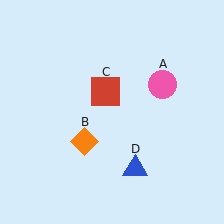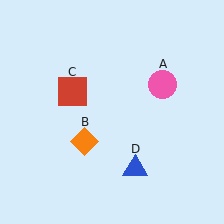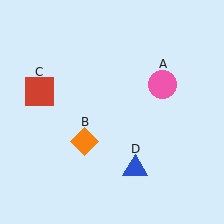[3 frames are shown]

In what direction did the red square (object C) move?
The red square (object C) moved left.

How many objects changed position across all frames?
1 object changed position: red square (object C).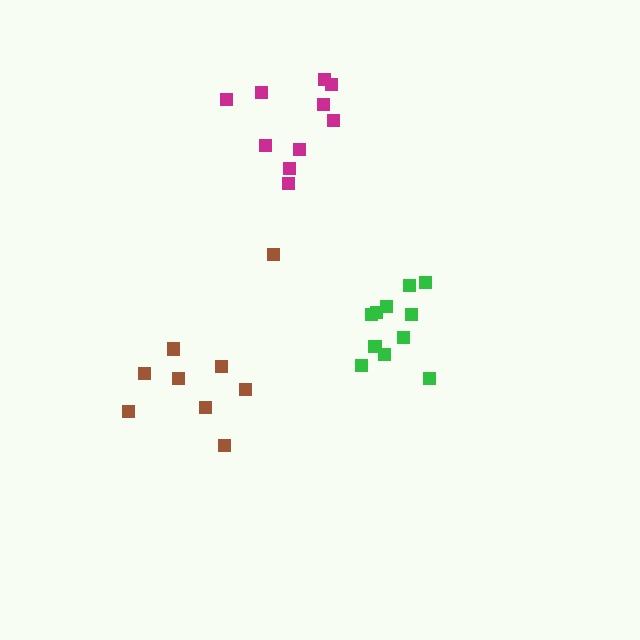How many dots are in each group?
Group 1: 10 dots, Group 2: 9 dots, Group 3: 12 dots (31 total).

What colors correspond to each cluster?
The clusters are colored: magenta, brown, green.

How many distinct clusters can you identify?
There are 3 distinct clusters.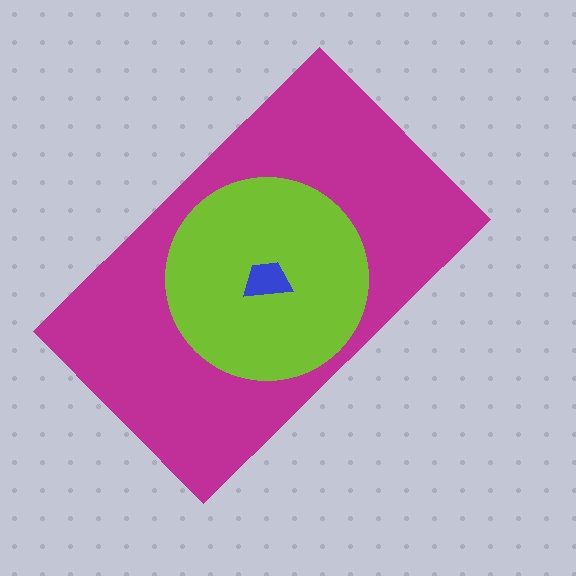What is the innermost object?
The blue trapezoid.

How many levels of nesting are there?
3.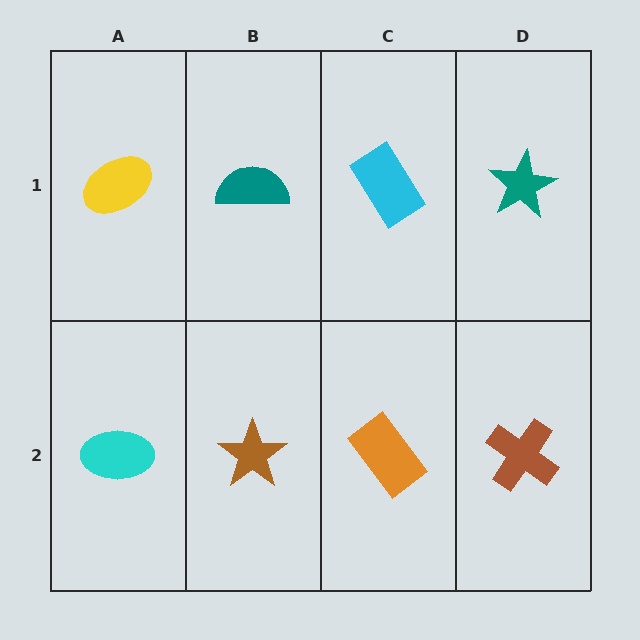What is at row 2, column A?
A cyan ellipse.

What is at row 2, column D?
A brown cross.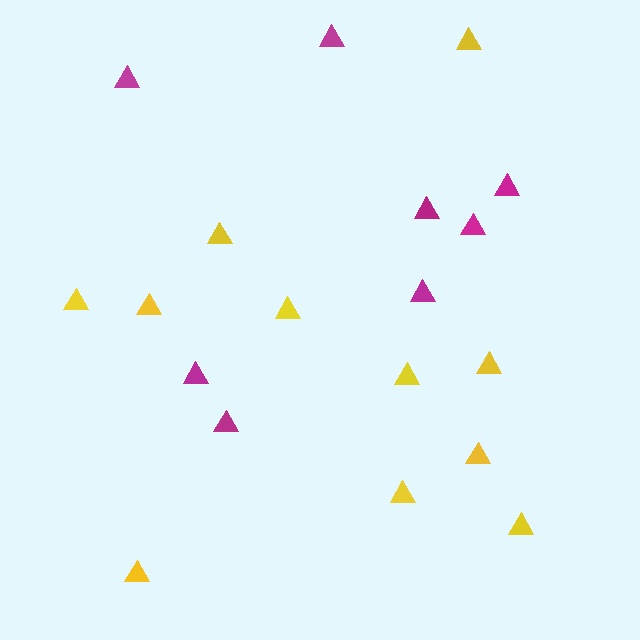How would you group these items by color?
There are 2 groups: one group of yellow triangles (11) and one group of magenta triangles (8).